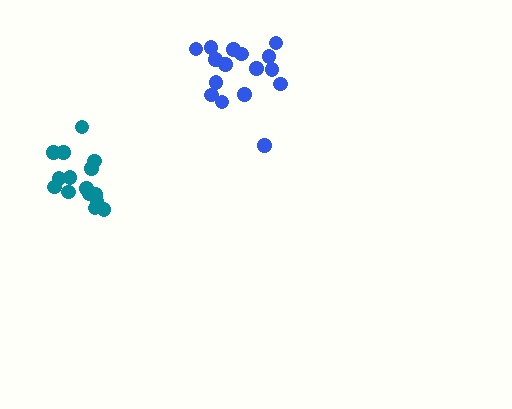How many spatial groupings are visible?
There are 2 spatial groupings.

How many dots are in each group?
Group 1: 15 dots, Group 2: 17 dots (32 total).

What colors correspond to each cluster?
The clusters are colored: teal, blue.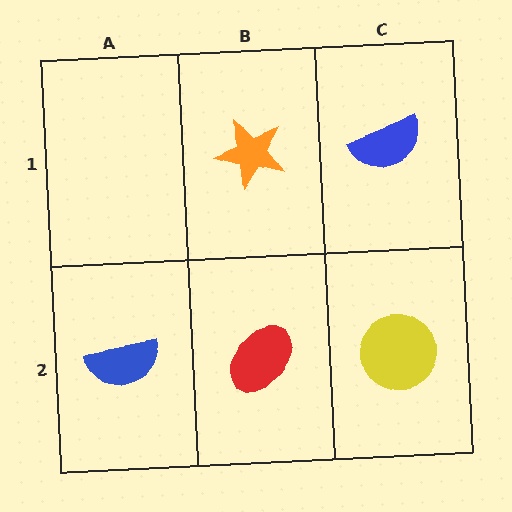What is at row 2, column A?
A blue semicircle.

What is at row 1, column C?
A blue semicircle.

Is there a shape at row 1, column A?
No, that cell is empty.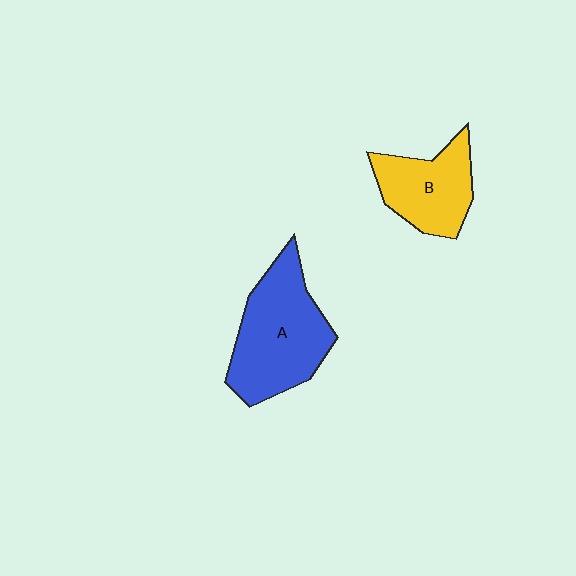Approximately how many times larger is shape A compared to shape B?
Approximately 1.5 times.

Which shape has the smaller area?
Shape B (yellow).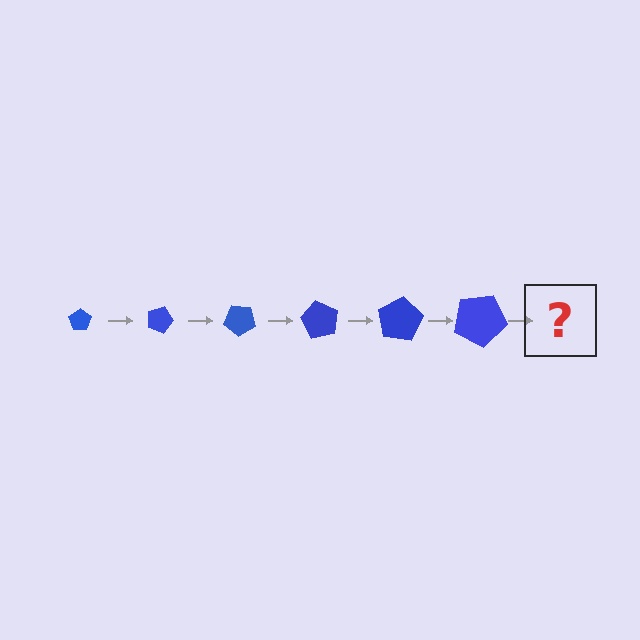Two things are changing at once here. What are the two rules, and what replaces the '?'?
The two rules are that the pentagon grows larger each step and it rotates 20 degrees each step. The '?' should be a pentagon, larger than the previous one and rotated 120 degrees from the start.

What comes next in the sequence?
The next element should be a pentagon, larger than the previous one and rotated 120 degrees from the start.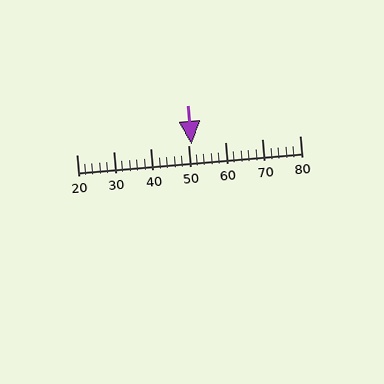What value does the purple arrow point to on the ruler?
The purple arrow points to approximately 51.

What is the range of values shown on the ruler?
The ruler shows values from 20 to 80.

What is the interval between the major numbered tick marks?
The major tick marks are spaced 10 units apart.